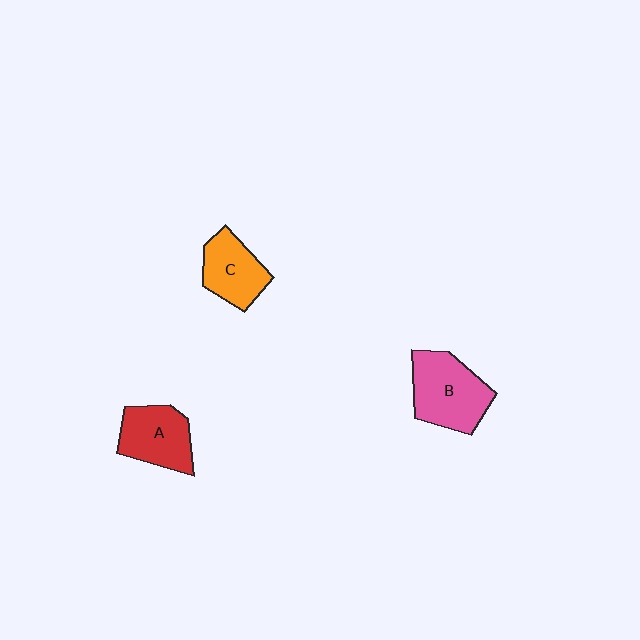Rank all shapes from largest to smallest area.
From largest to smallest: B (pink), A (red), C (orange).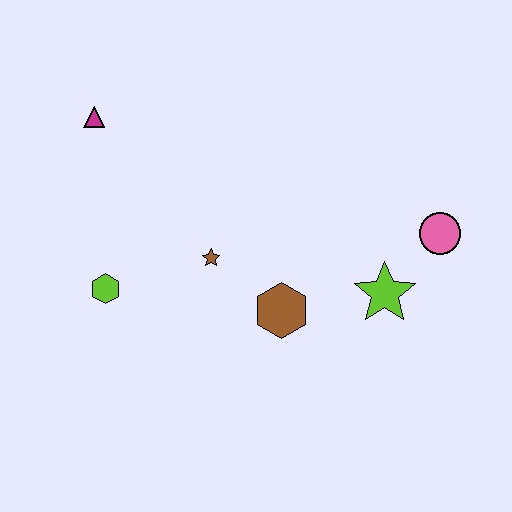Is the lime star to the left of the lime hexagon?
No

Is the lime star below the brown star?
Yes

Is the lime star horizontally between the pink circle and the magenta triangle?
Yes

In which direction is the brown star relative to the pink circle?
The brown star is to the left of the pink circle.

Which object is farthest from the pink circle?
The magenta triangle is farthest from the pink circle.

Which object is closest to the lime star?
The pink circle is closest to the lime star.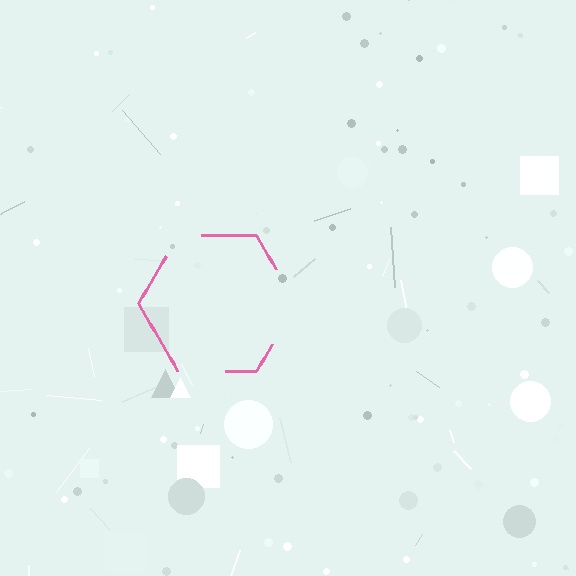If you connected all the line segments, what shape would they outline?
They would outline a hexagon.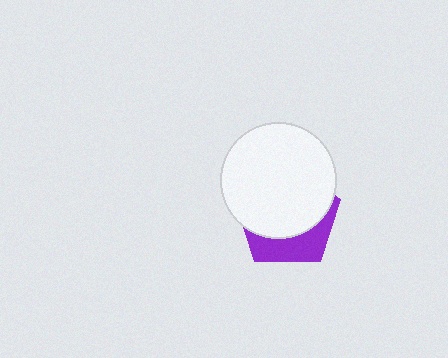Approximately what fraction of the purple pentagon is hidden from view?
Roughly 68% of the purple pentagon is hidden behind the white circle.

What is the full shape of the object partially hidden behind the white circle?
The partially hidden object is a purple pentagon.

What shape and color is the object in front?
The object in front is a white circle.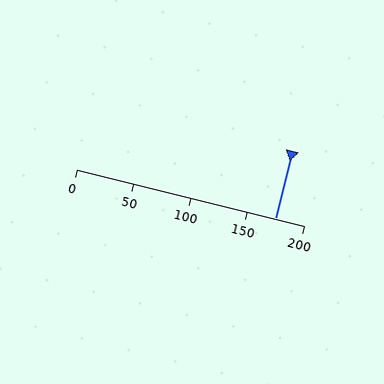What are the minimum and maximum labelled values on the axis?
The axis runs from 0 to 200.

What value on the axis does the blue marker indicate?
The marker indicates approximately 175.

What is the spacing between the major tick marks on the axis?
The major ticks are spaced 50 apart.